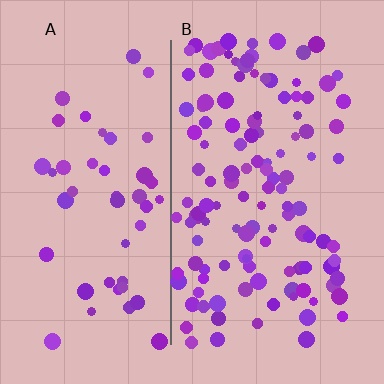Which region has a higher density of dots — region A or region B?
B (the right).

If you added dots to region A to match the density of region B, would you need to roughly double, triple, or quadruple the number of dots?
Approximately triple.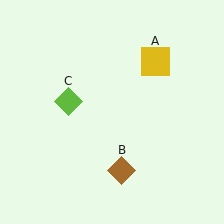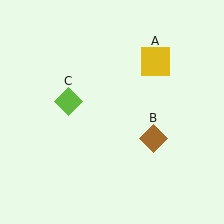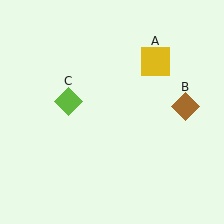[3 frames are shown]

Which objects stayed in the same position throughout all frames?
Yellow square (object A) and lime diamond (object C) remained stationary.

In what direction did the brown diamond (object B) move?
The brown diamond (object B) moved up and to the right.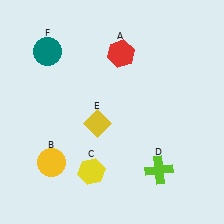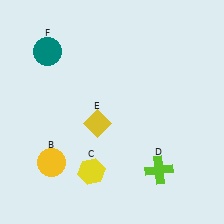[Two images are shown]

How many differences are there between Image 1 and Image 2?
There is 1 difference between the two images.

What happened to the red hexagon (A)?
The red hexagon (A) was removed in Image 2. It was in the top-right area of Image 1.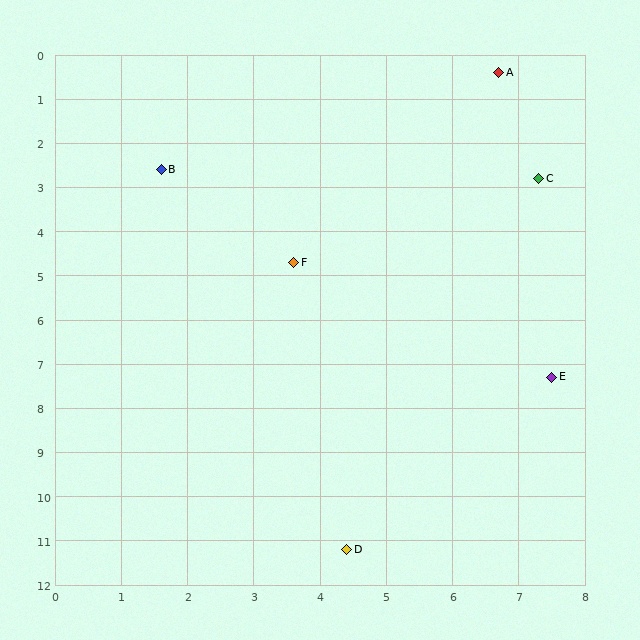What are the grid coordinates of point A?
Point A is at approximately (6.7, 0.4).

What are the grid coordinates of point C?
Point C is at approximately (7.3, 2.8).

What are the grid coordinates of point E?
Point E is at approximately (7.5, 7.3).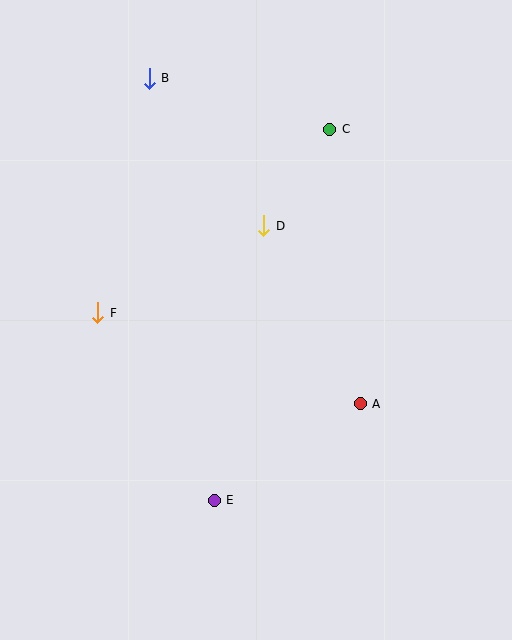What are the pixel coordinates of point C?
Point C is at (330, 129).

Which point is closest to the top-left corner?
Point B is closest to the top-left corner.